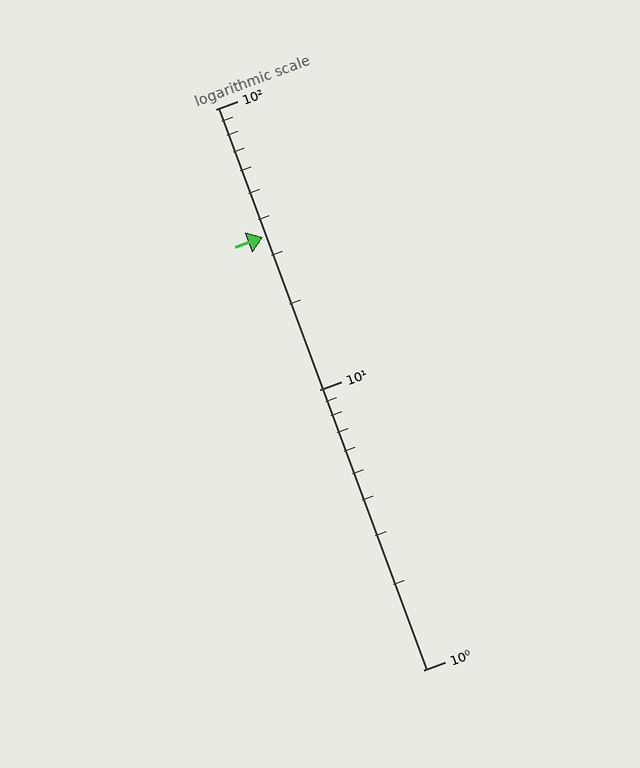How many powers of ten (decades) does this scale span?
The scale spans 2 decades, from 1 to 100.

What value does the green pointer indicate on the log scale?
The pointer indicates approximately 35.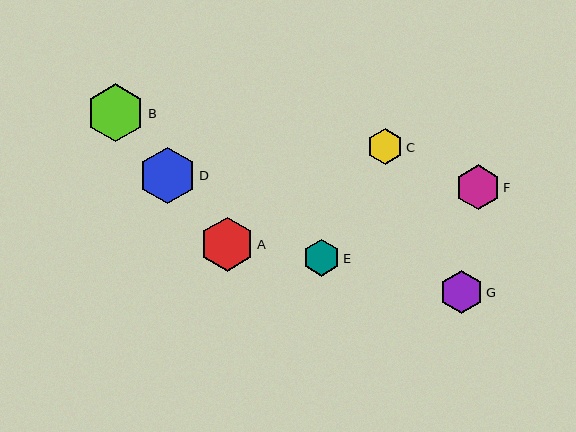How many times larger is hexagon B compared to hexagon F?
Hexagon B is approximately 1.3 times the size of hexagon F.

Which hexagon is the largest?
Hexagon B is the largest with a size of approximately 58 pixels.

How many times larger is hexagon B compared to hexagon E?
Hexagon B is approximately 1.6 times the size of hexagon E.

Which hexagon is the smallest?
Hexagon C is the smallest with a size of approximately 36 pixels.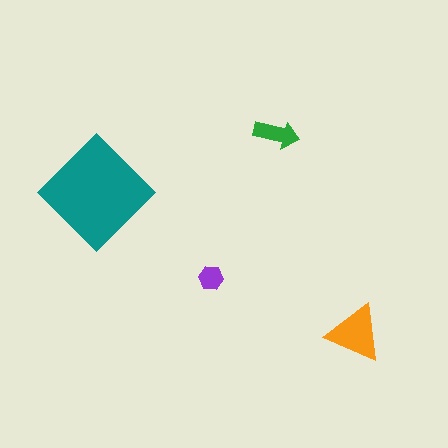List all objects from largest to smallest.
The teal diamond, the orange triangle, the green arrow, the purple hexagon.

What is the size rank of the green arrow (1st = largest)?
3rd.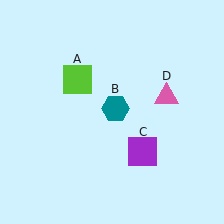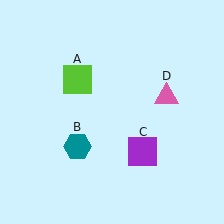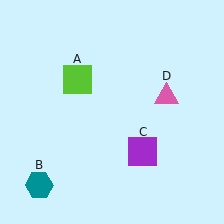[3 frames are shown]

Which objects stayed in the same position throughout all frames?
Lime square (object A) and purple square (object C) and pink triangle (object D) remained stationary.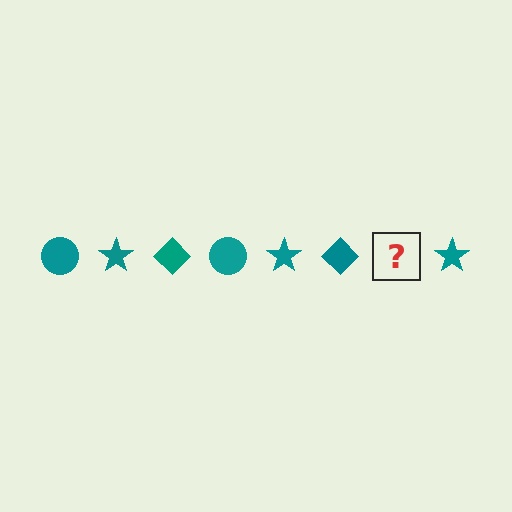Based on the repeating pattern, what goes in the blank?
The blank should be a teal circle.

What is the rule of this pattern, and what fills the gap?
The rule is that the pattern cycles through circle, star, diamond shapes in teal. The gap should be filled with a teal circle.